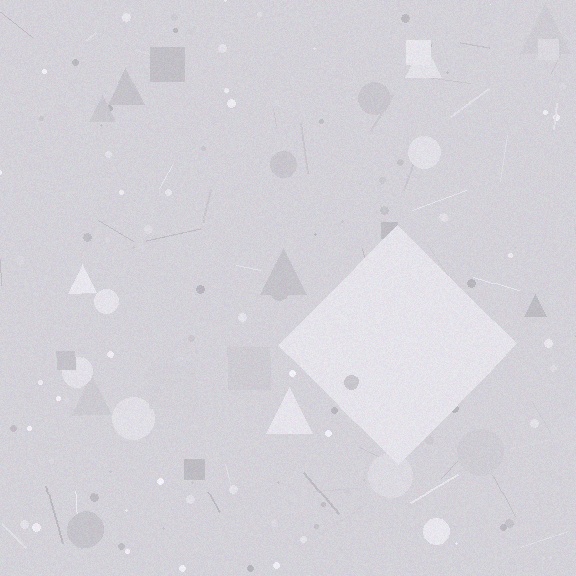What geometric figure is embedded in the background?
A diamond is embedded in the background.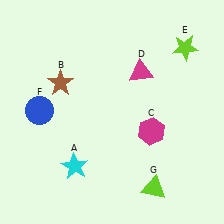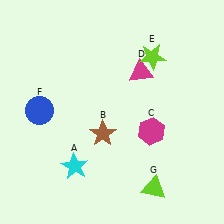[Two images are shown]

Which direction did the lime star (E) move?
The lime star (E) moved left.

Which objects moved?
The objects that moved are: the brown star (B), the lime star (E).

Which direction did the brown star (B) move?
The brown star (B) moved down.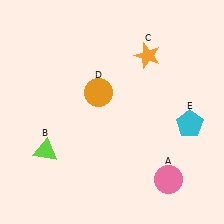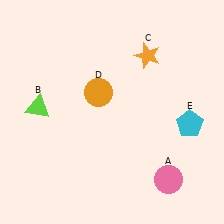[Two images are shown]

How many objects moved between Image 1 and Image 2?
1 object moved between the two images.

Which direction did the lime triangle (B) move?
The lime triangle (B) moved up.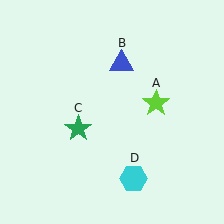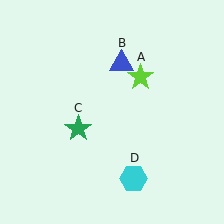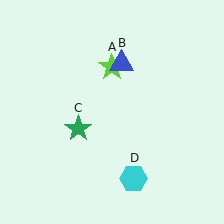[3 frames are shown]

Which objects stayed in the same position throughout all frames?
Blue triangle (object B) and green star (object C) and cyan hexagon (object D) remained stationary.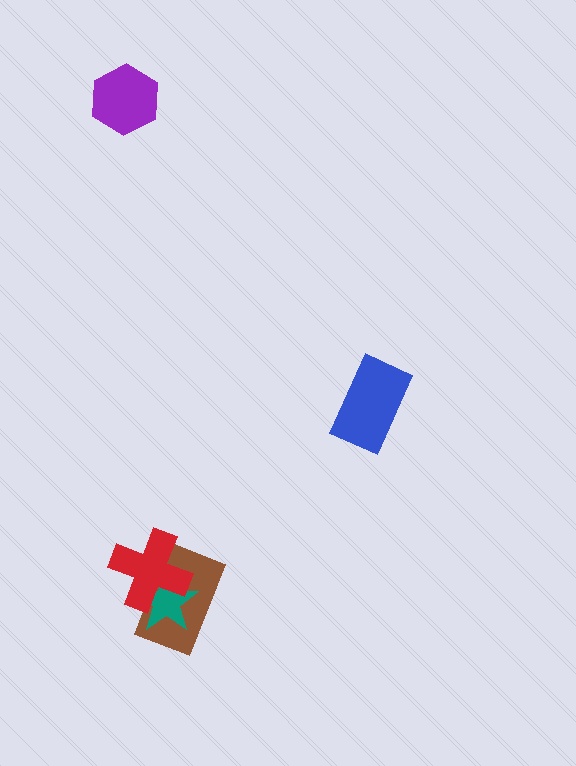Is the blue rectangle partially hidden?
No, no other shape covers it.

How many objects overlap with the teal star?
2 objects overlap with the teal star.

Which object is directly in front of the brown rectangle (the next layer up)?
The teal star is directly in front of the brown rectangle.